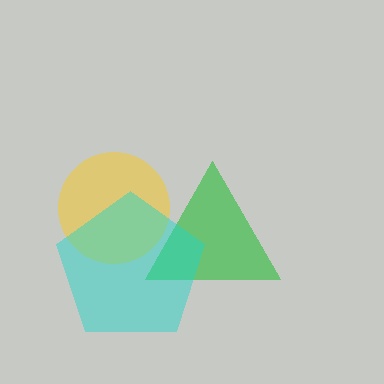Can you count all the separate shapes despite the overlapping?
Yes, there are 3 separate shapes.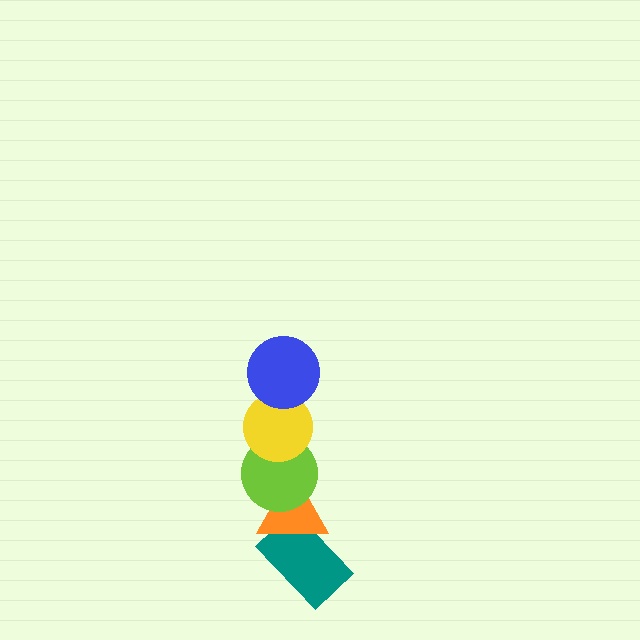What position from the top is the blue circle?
The blue circle is 1st from the top.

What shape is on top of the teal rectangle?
The orange triangle is on top of the teal rectangle.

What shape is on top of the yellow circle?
The blue circle is on top of the yellow circle.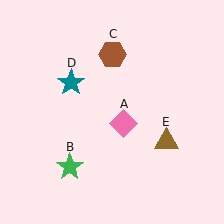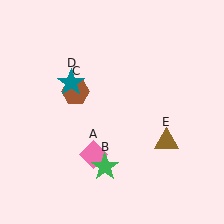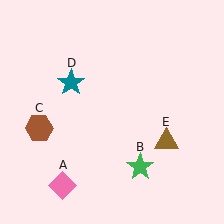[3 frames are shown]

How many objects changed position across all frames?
3 objects changed position: pink diamond (object A), green star (object B), brown hexagon (object C).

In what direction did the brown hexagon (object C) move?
The brown hexagon (object C) moved down and to the left.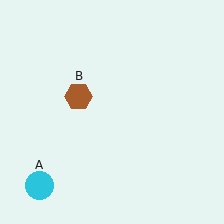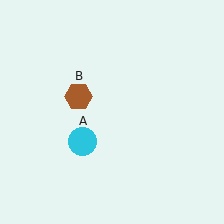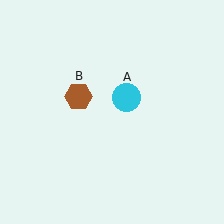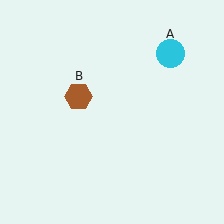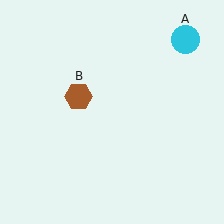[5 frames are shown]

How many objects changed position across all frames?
1 object changed position: cyan circle (object A).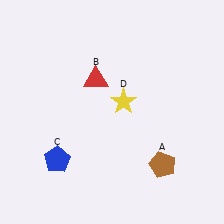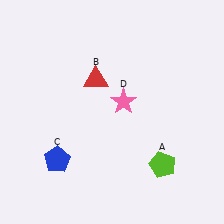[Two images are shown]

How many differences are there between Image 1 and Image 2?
There are 2 differences between the two images.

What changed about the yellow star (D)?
In Image 1, D is yellow. In Image 2, it changed to pink.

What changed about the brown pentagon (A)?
In Image 1, A is brown. In Image 2, it changed to lime.